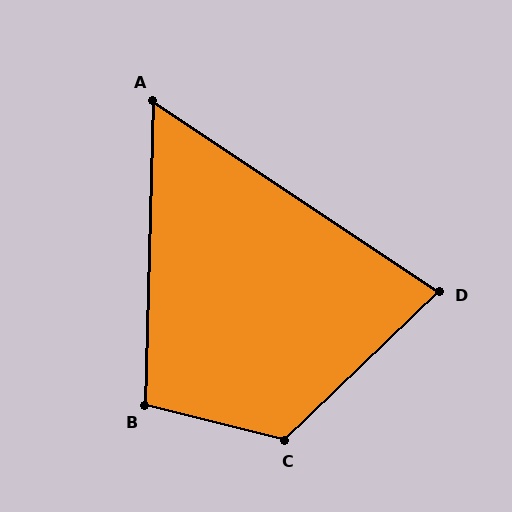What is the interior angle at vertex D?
Approximately 78 degrees (acute).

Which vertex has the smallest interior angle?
A, at approximately 58 degrees.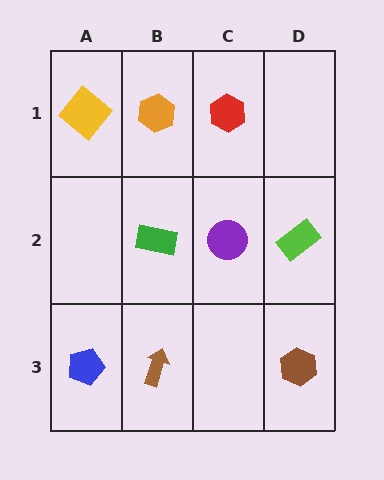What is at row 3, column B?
A brown arrow.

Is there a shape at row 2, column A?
No, that cell is empty.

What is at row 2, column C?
A purple circle.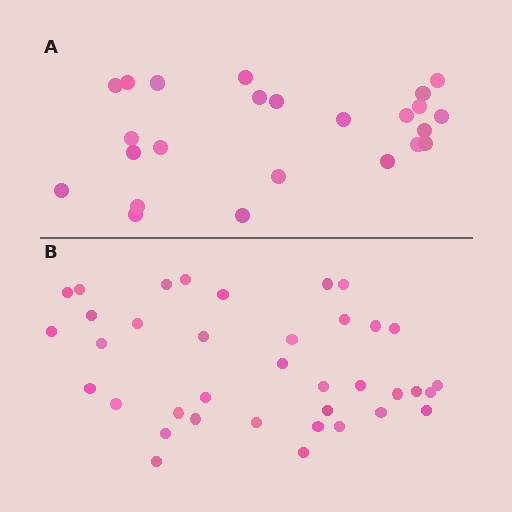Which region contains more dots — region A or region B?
Region B (the bottom region) has more dots.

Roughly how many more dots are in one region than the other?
Region B has approximately 15 more dots than region A.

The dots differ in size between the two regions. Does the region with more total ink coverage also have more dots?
No. Region A has more total ink coverage because its dots are larger, but region B actually contains more individual dots. Total area can be misleading — the number of items is what matters here.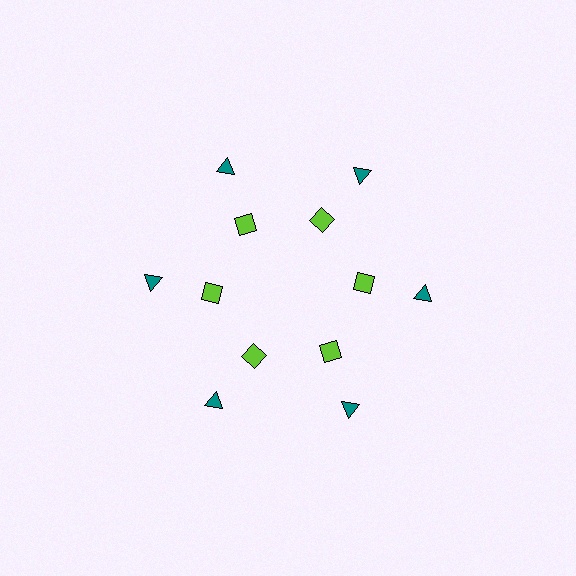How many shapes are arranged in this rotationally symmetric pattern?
There are 12 shapes, arranged in 6 groups of 2.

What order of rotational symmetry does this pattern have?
This pattern has 6-fold rotational symmetry.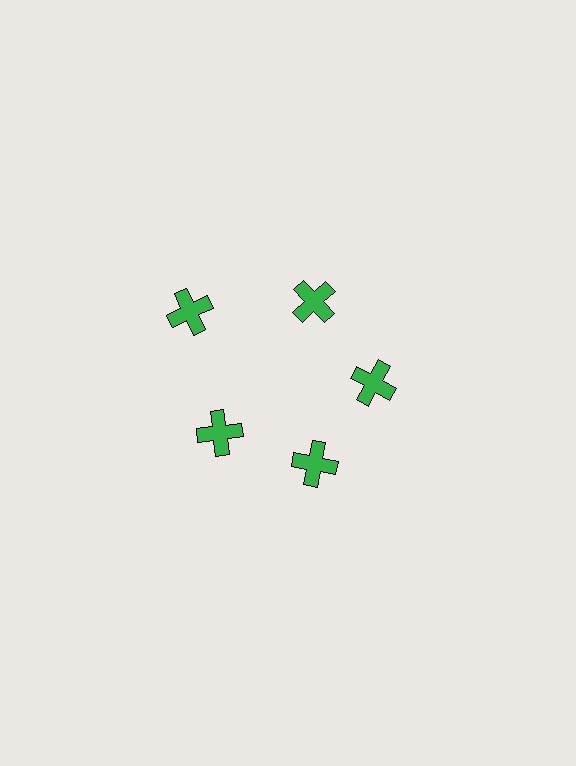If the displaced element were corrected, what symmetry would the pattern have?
It would have 5-fold rotational symmetry — the pattern would map onto itself every 72 degrees.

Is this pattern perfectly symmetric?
No. The 5 green crosses are arranged in a ring, but one element near the 10 o'clock position is pushed outward from the center, breaking the 5-fold rotational symmetry.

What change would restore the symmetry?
The symmetry would be restored by moving it inward, back onto the ring so that all 5 crosses sit at equal angles and equal distance from the center.